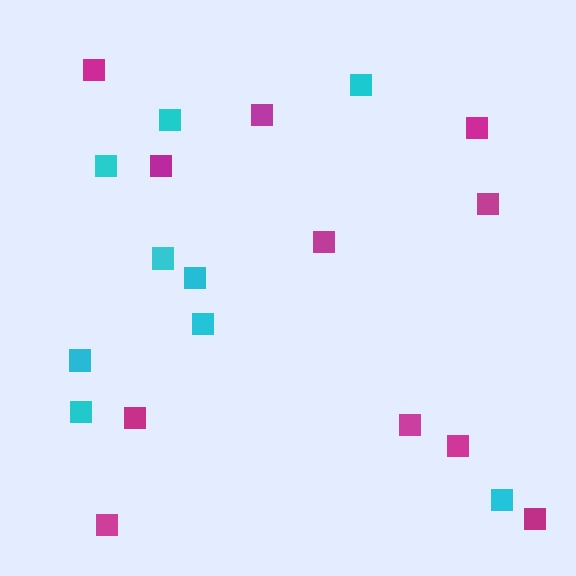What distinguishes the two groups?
There are 2 groups: one group of cyan squares (9) and one group of magenta squares (11).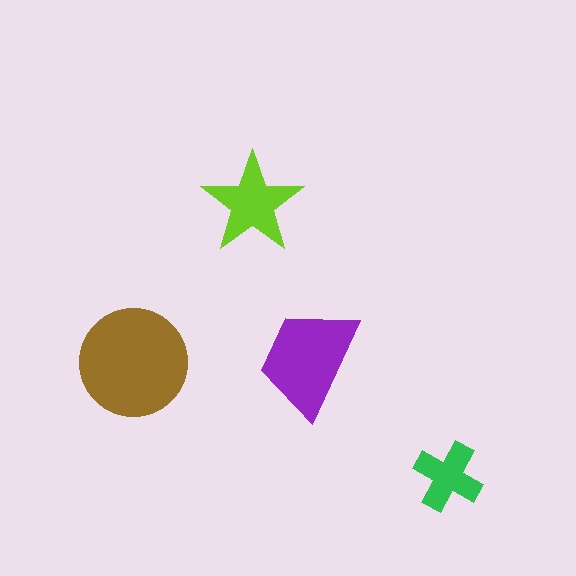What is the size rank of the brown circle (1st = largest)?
1st.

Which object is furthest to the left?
The brown circle is leftmost.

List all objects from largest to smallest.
The brown circle, the purple trapezoid, the lime star, the green cross.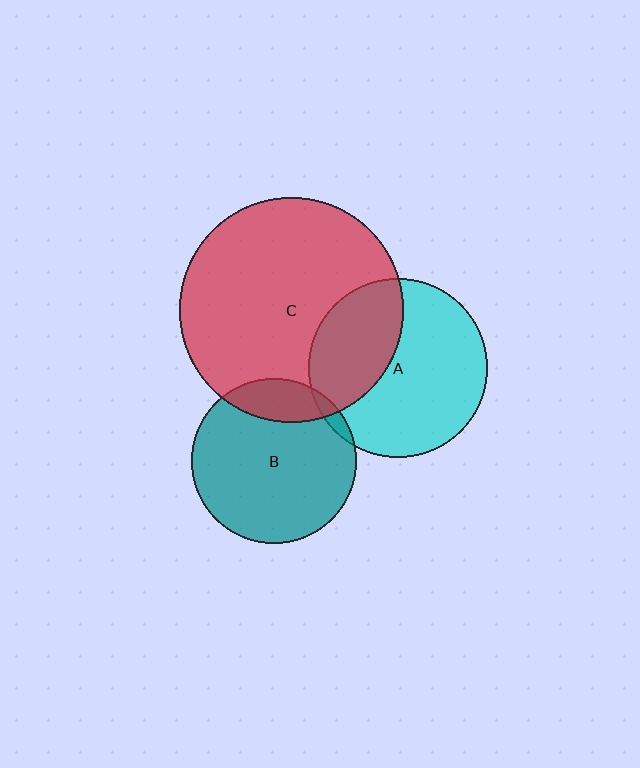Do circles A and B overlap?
Yes.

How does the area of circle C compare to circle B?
Approximately 1.8 times.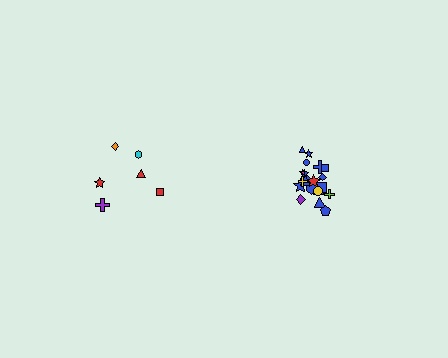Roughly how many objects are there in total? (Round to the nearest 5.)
Roughly 30 objects in total.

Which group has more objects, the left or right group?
The right group.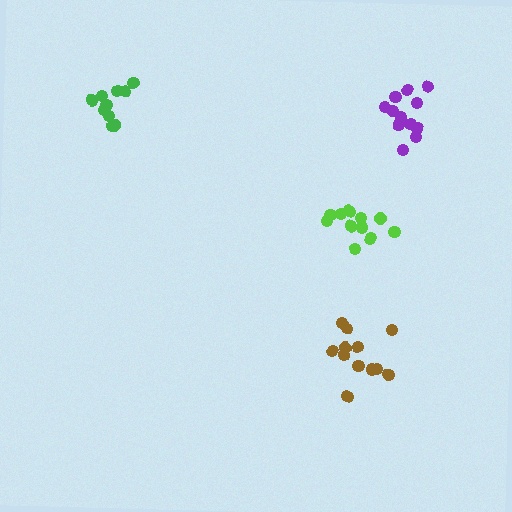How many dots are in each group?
Group 1: 12 dots, Group 2: 13 dots, Group 3: 12 dots, Group 4: 10 dots (47 total).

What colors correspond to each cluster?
The clusters are colored: brown, purple, lime, green.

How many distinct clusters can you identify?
There are 4 distinct clusters.